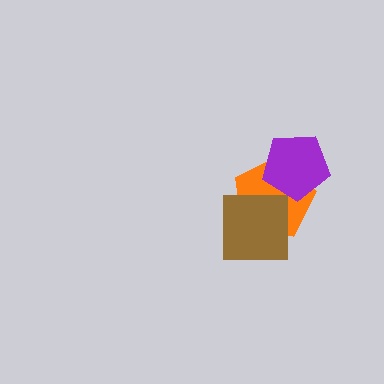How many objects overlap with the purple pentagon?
1 object overlaps with the purple pentagon.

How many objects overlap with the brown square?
1 object overlaps with the brown square.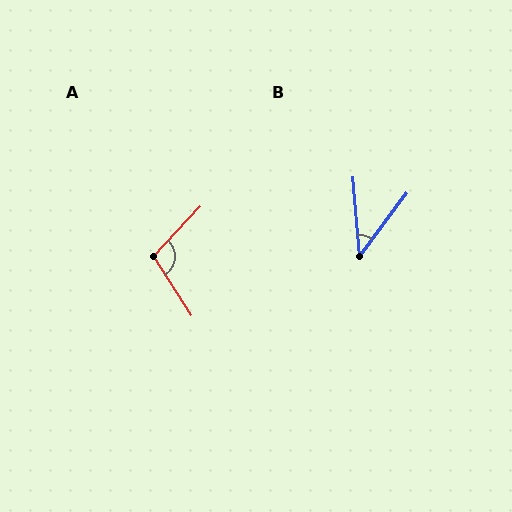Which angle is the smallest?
B, at approximately 41 degrees.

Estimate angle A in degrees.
Approximately 104 degrees.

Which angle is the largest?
A, at approximately 104 degrees.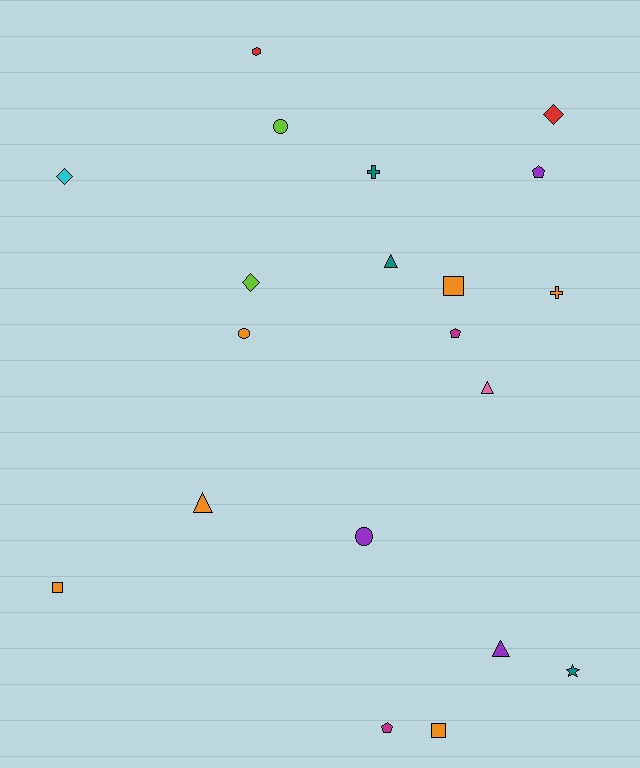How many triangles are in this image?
There are 4 triangles.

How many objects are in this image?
There are 20 objects.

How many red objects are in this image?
There are 2 red objects.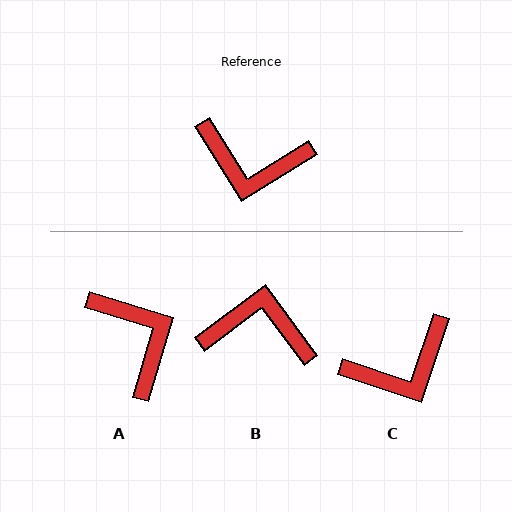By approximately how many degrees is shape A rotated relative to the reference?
Approximately 131 degrees counter-clockwise.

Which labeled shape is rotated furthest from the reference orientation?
B, about 175 degrees away.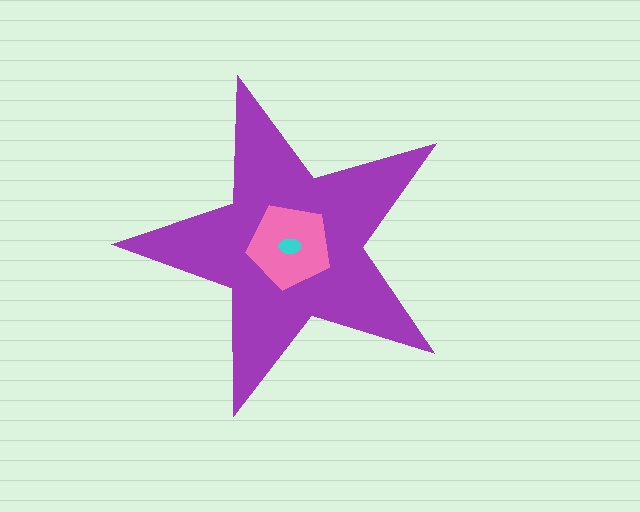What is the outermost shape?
The purple star.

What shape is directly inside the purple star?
The pink pentagon.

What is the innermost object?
The cyan ellipse.